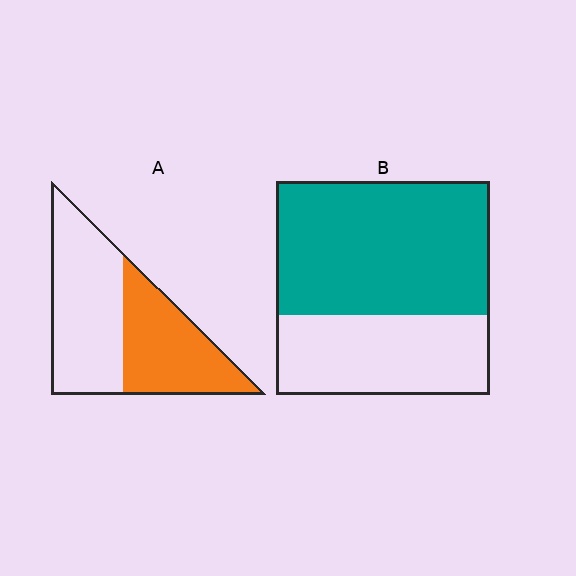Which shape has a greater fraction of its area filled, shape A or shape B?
Shape B.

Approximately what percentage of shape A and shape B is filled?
A is approximately 45% and B is approximately 65%.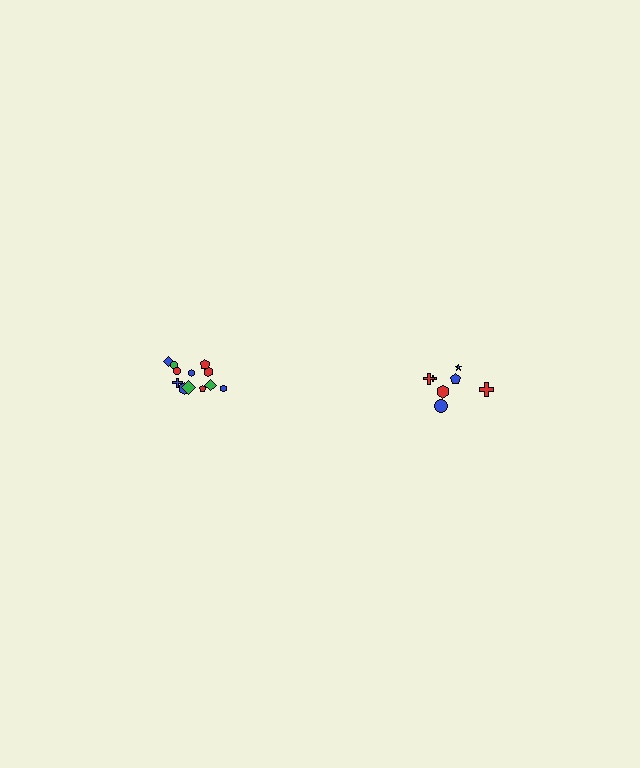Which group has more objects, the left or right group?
The left group.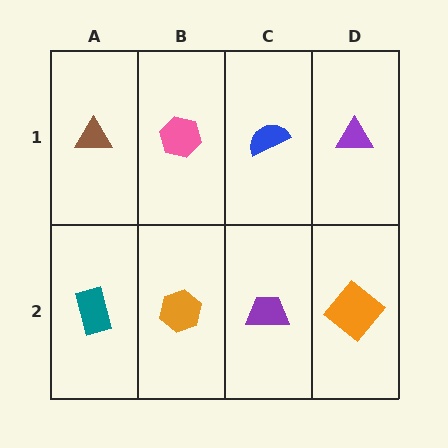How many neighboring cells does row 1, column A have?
2.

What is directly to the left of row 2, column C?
An orange hexagon.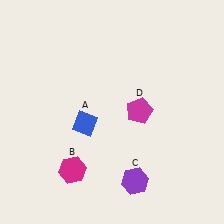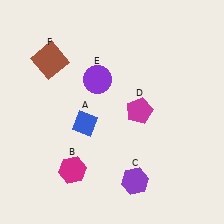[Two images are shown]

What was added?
A purple circle (E), a brown square (F) were added in Image 2.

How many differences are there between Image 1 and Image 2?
There are 2 differences between the two images.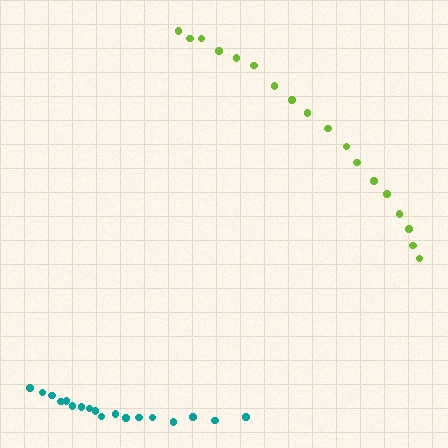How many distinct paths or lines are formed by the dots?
There are 2 distinct paths.